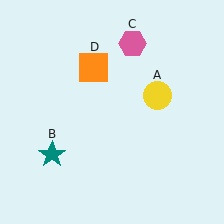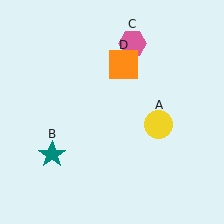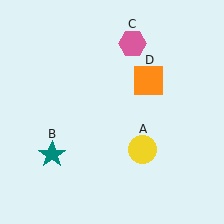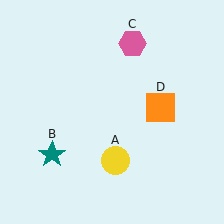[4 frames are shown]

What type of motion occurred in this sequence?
The yellow circle (object A), orange square (object D) rotated clockwise around the center of the scene.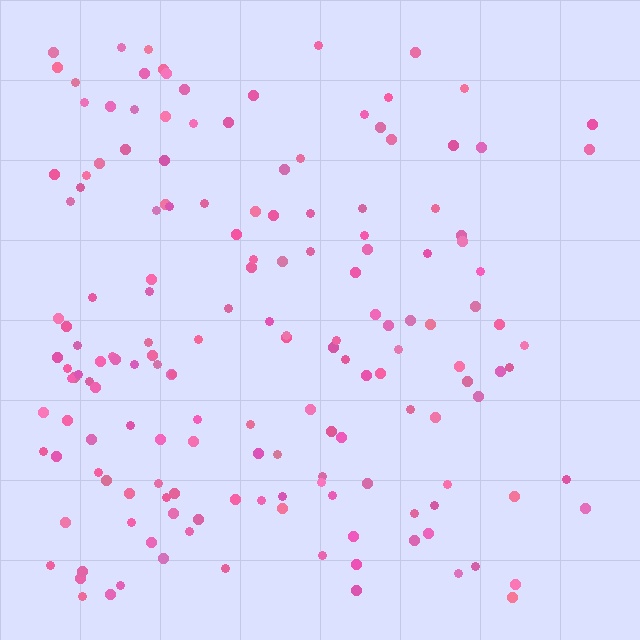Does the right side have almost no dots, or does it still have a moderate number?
Still a moderate number, just noticeably fewer than the left.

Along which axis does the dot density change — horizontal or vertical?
Horizontal.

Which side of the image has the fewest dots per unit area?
The right.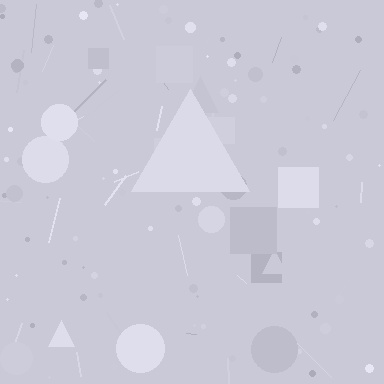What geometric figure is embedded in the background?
A triangle is embedded in the background.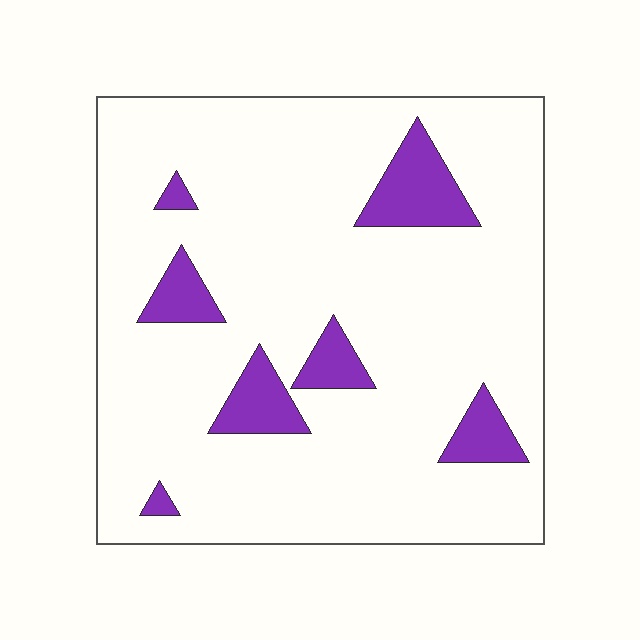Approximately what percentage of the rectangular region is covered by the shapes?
Approximately 10%.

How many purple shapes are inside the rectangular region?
7.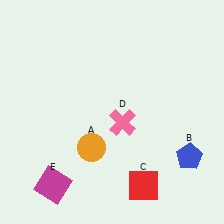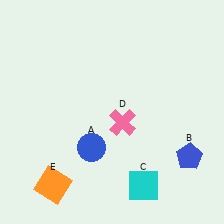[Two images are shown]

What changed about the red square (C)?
In Image 1, C is red. In Image 2, it changed to cyan.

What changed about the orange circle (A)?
In Image 1, A is orange. In Image 2, it changed to blue.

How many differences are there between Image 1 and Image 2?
There are 3 differences between the two images.